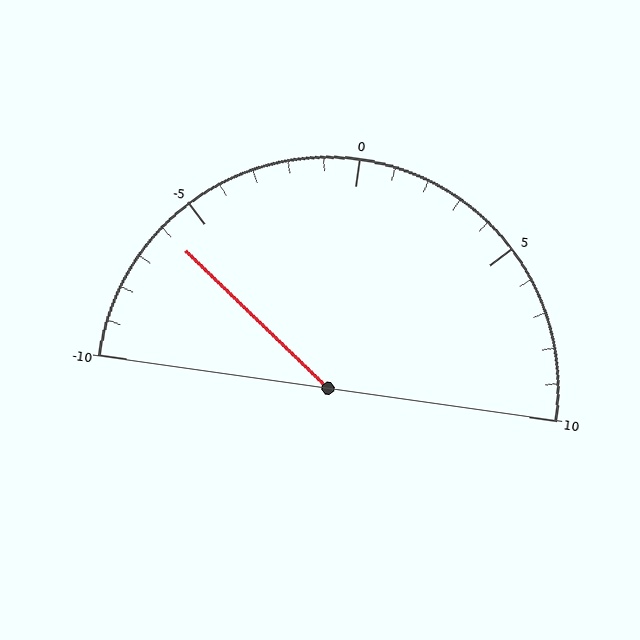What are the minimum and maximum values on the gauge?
The gauge ranges from -10 to 10.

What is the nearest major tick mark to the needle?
The nearest major tick mark is -5.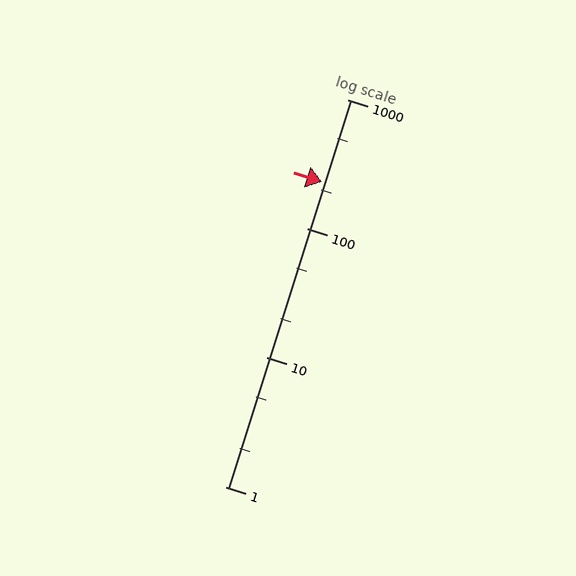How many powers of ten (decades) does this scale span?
The scale spans 3 decades, from 1 to 1000.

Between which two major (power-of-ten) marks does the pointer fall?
The pointer is between 100 and 1000.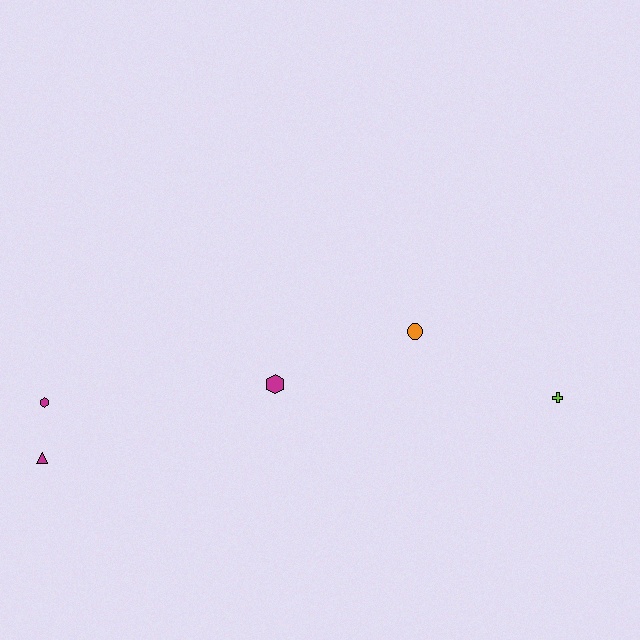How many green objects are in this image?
There are no green objects.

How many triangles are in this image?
There is 1 triangle.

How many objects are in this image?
There are 5 objects.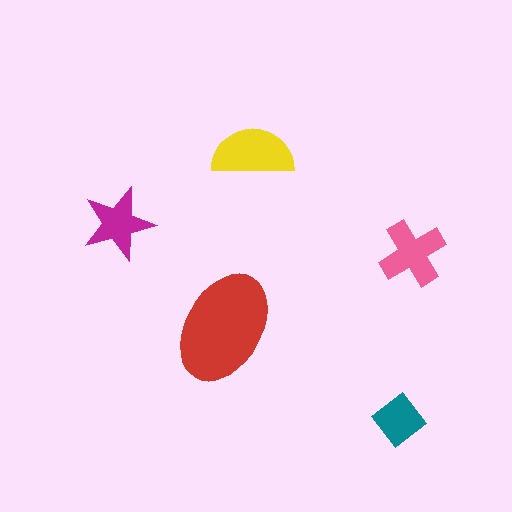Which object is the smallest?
The teal diamond.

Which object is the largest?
The red ellipse.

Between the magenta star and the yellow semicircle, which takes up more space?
The yellow semicircle.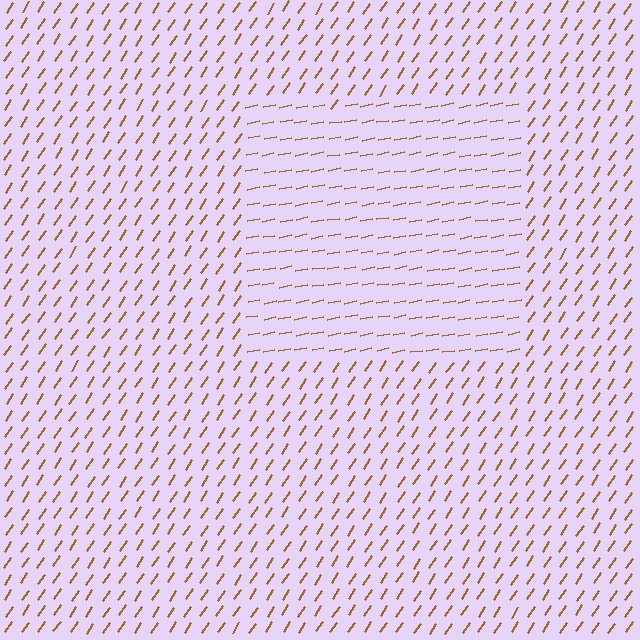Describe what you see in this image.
The image is filled with small brown line segments. A rectangle region in the image has lines oriented differently from the surrounding lines, creating a visible texture boundary.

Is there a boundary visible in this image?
Yes, there is a texture boundary formed by a change in line orientation.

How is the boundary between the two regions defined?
The boundary is defined purely by a change in line orientation (approximately 45 degrees difference). All lines are the same color and thickness.